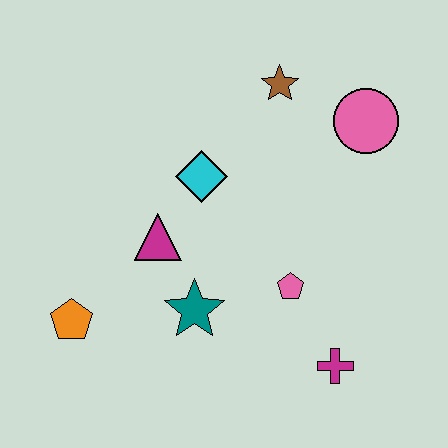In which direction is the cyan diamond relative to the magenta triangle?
The cyan diamond is above the magenta triangle.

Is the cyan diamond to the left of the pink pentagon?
Yes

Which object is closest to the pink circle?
The brown star is closest to the pink circle.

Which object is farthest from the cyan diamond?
The magenta cross is farthest from the cyan diamond.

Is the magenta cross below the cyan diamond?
Yes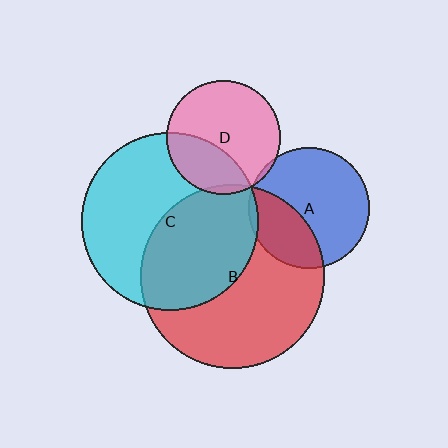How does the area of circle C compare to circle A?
Approximately 2.2 times.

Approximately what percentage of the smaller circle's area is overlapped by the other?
Approximately 5%.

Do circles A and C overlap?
Yes.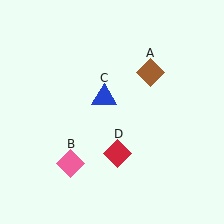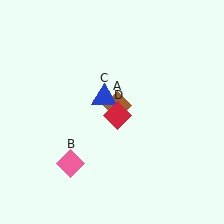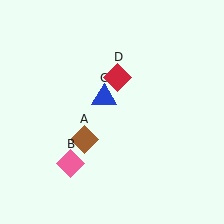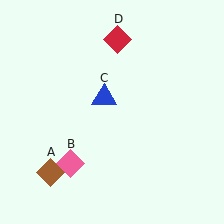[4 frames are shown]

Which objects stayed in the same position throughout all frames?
Pink diamond (object B) and blue triangle (object C) remained stationary.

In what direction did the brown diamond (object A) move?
The brown diamond (object A) moved down and to the left.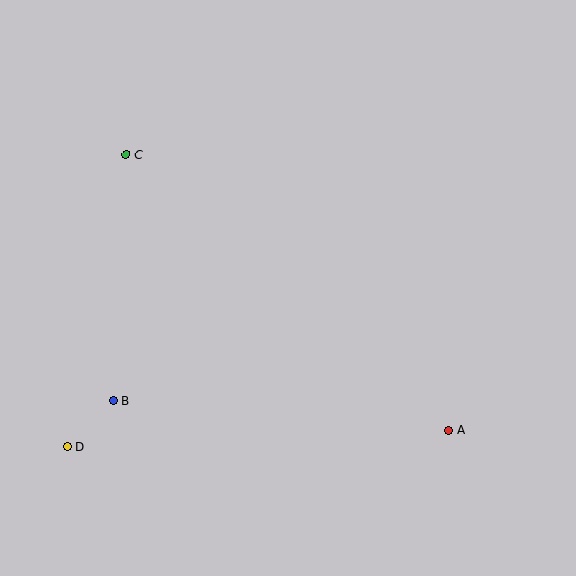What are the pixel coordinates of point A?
Point A is at (449, 430).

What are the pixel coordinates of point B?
Point B is at (113, 401).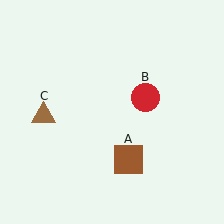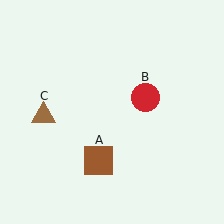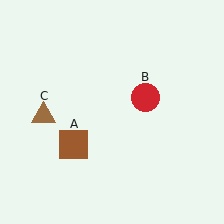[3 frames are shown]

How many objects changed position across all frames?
1 object changed position: brown square (object A).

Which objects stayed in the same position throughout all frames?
Red circle (object B) and brown triangle (object C) remained stationary.